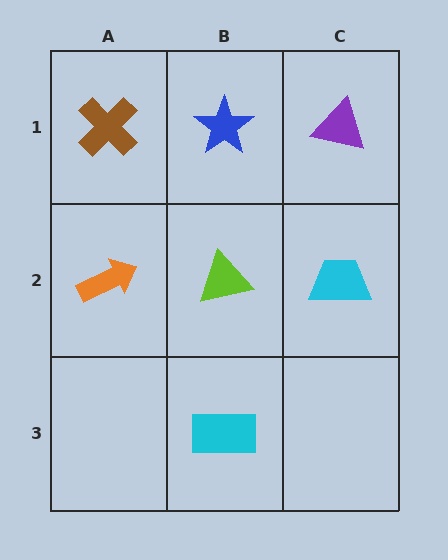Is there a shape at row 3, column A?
No, that cell is empty.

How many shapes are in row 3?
1 shape.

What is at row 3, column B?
A cyan rectangle.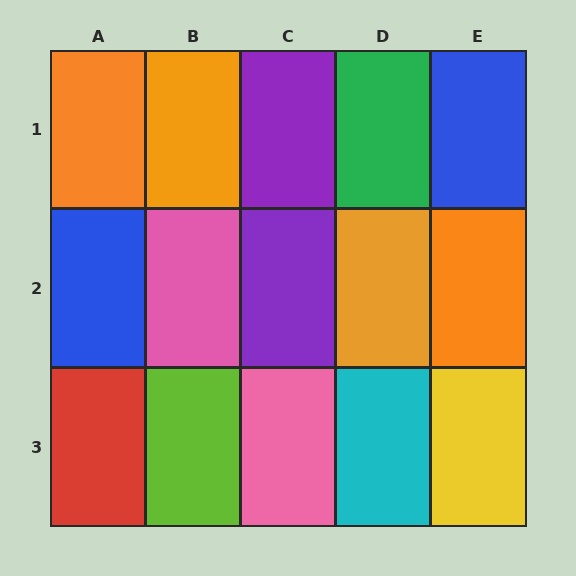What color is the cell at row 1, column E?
Blue.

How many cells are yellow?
1 cell is yellow.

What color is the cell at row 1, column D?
Green.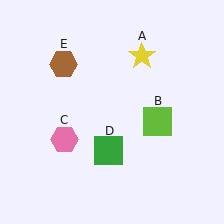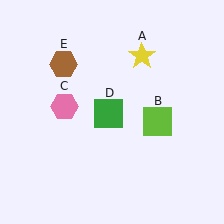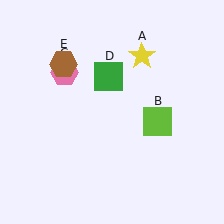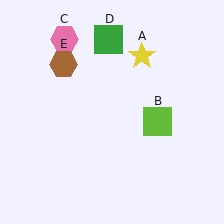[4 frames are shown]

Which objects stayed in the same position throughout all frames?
Yellow star (object A) and lime square (object B) and brown hexagon (object E) remained stationary.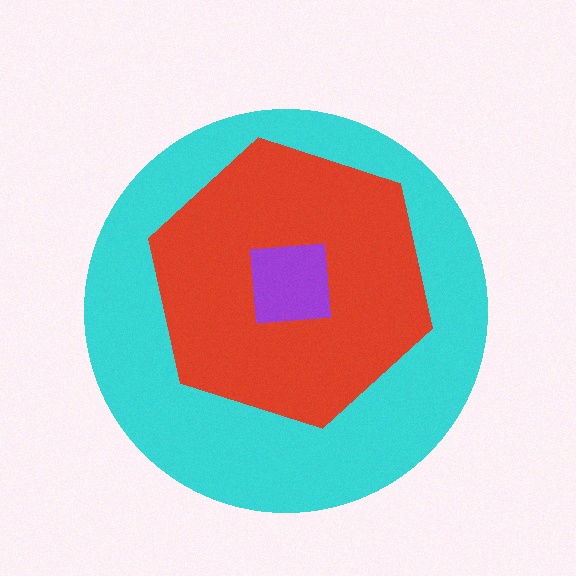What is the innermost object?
The purple square.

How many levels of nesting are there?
3.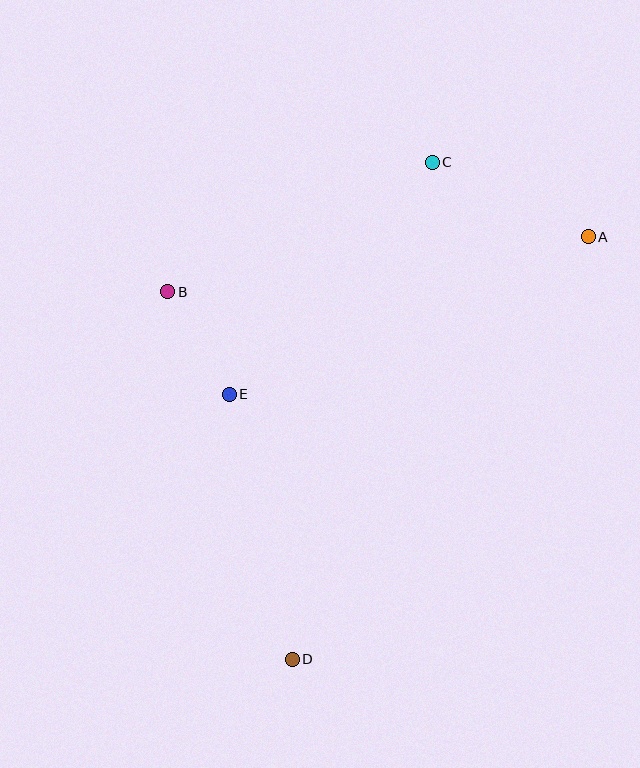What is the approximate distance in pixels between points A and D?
The distance between A and D is approximately 516 pixels.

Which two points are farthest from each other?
Points C and D are farthest from each other.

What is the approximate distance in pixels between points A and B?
The distance between A and B is approximately 424 pixels.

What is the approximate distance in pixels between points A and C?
The distance between A and C is approximately 173 pixels.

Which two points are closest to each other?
Points B and E are closest to each other.